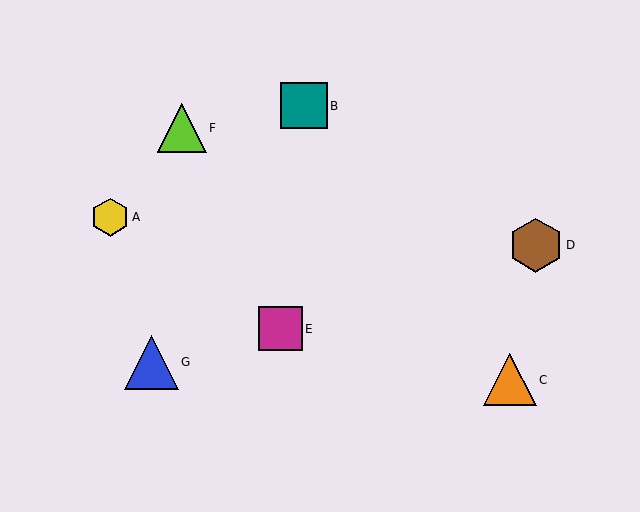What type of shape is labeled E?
Shape E is a magenta square.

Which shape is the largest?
The blue triangle (labeled G) is the largest.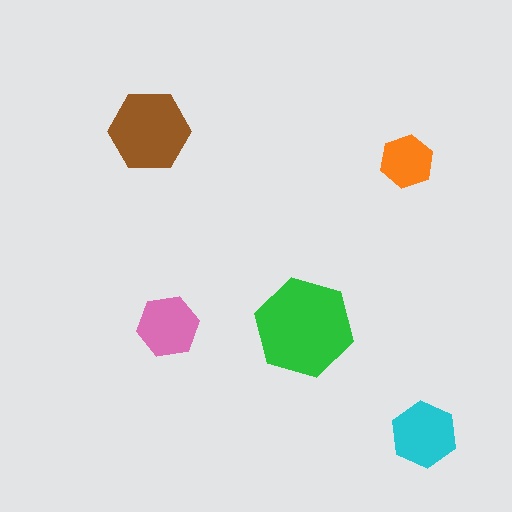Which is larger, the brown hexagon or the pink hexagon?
The brown one.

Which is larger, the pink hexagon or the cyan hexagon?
The cyan one.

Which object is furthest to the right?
The cyan hexagon is rightmost.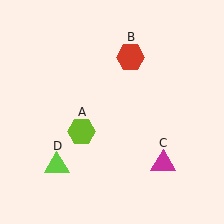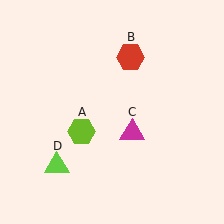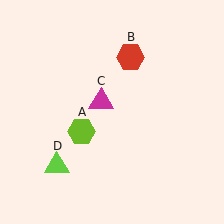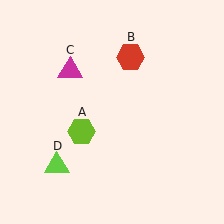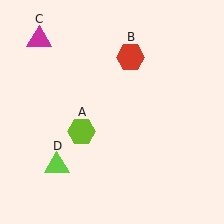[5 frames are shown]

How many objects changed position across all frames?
1 object changed position: magenta triangle (object C).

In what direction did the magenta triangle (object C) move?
The magenta triangle (object C) moved up and to the left.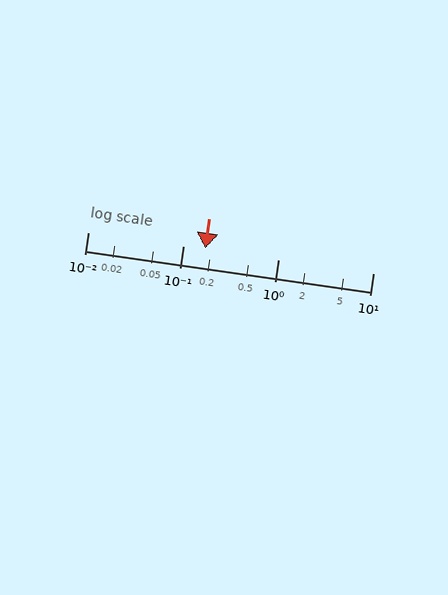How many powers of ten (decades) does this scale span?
The scale spans 3 decades, from 0.01 to 10.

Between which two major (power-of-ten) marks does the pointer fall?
The pointer is between 0.1 and 1.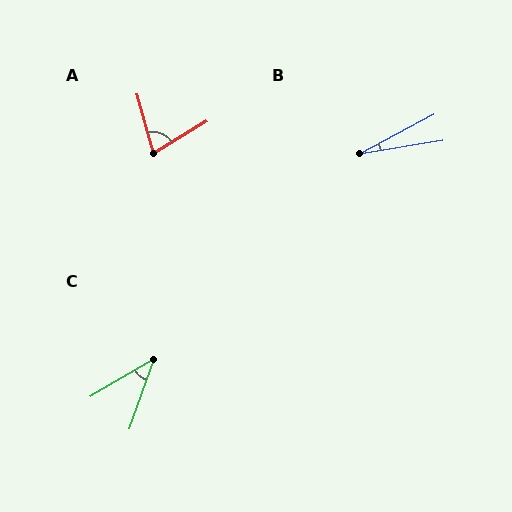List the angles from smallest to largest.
B (18°), C (39°), A (74°).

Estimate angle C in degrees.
Approximately 39 degrees.